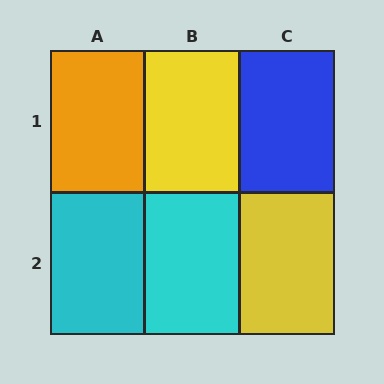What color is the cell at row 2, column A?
Cyan.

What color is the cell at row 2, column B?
Cyan.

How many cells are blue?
1 cell is blue.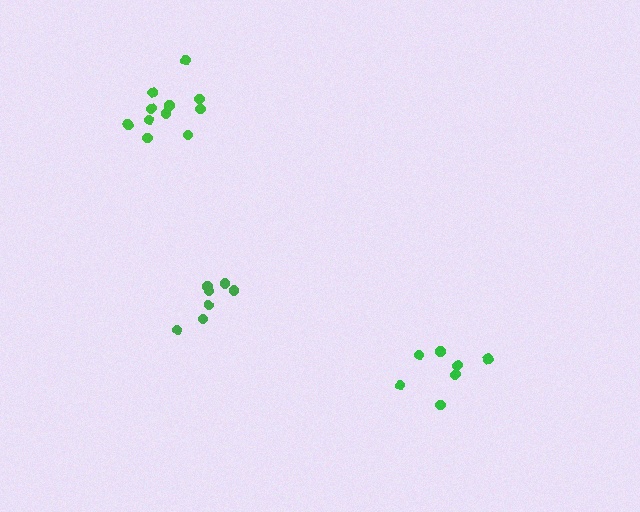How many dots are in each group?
Group 1: 11 dots, Group 2: 7 dots, Group 3: 7 dots (25 total).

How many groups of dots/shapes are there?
There are 3 groups.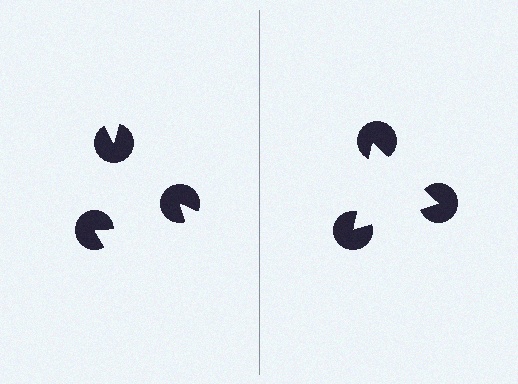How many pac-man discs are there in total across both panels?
6 — 3 on each side.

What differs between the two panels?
The pac-man discs are positioned identically on both sides; only the wedge orientations differ. On the right they align to a triangle; on the left they are misaligned.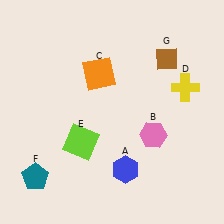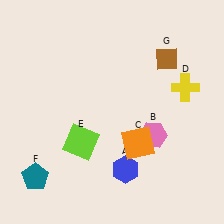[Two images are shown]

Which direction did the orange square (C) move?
The orange square (C) moved down.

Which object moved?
The orange square (C) moved down.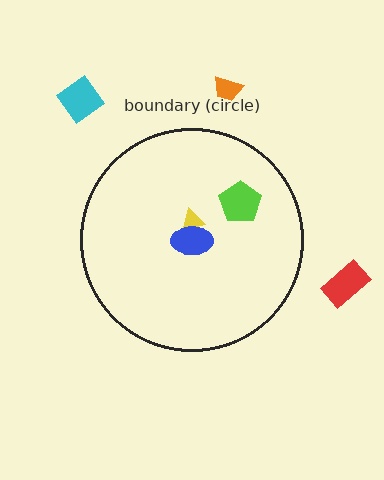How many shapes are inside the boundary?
3 inside, 3 outside.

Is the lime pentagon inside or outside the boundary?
Inside.